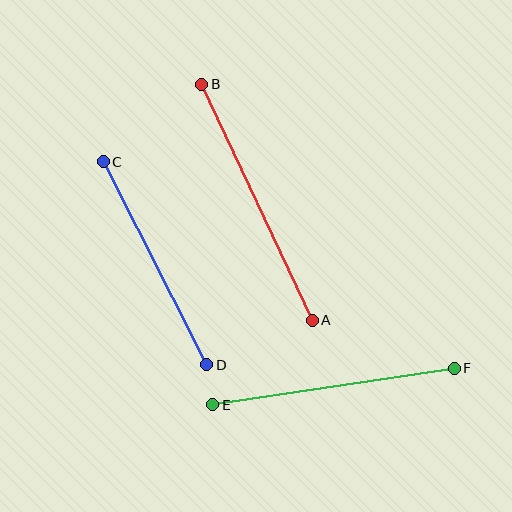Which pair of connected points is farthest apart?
Points A and B are farthest apart.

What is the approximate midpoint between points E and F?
The midpoint is at approximately (333, 387) pixels.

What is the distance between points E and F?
The distance is approximately 244 pixels.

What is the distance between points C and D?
The distance is approximately 228 pixels.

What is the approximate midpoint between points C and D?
The midpoint is at approximately (155, 263) pixels.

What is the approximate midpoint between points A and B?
The midpoint is at approximately (257, 202) pixels.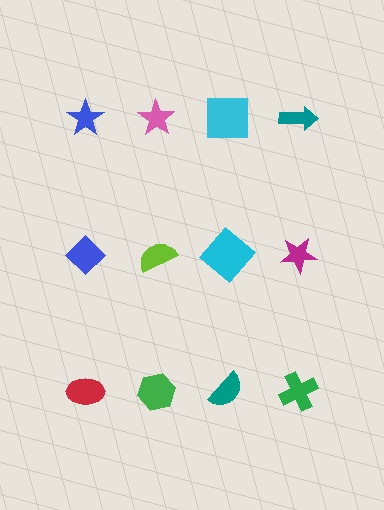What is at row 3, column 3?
A teal semicircle.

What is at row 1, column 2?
A pink star.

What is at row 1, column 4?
A teal arrow.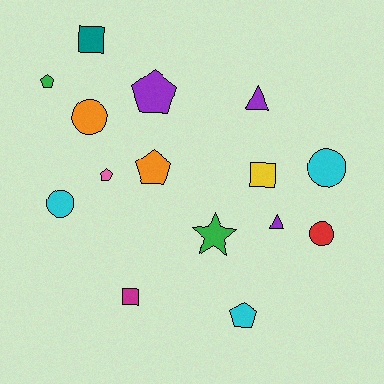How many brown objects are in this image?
There are no brown objects.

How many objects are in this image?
There are 15 objects.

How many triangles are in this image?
There are 2 triangles.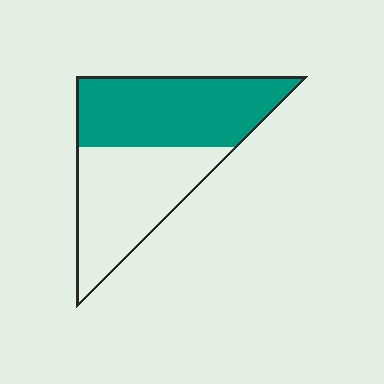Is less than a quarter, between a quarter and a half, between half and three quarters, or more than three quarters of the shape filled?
Between half and three quarters.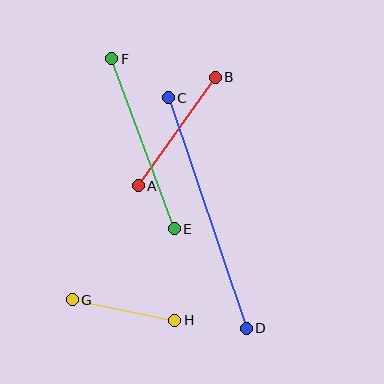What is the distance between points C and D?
The distance is approximately 243 pixels.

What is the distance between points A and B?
The distance is approximately 133 pixels.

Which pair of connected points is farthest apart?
Points C and D are farthest apart.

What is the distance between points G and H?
The distance is approximately 104 pixels.